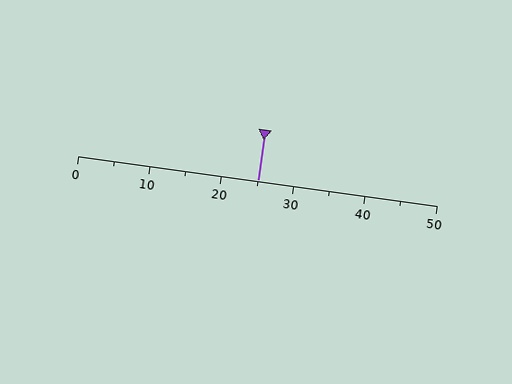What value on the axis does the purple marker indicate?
The marker indicates approximately 25.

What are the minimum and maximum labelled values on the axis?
The axis runs from 0 to 50.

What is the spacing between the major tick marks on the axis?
The major ticks are spaced 10 apart.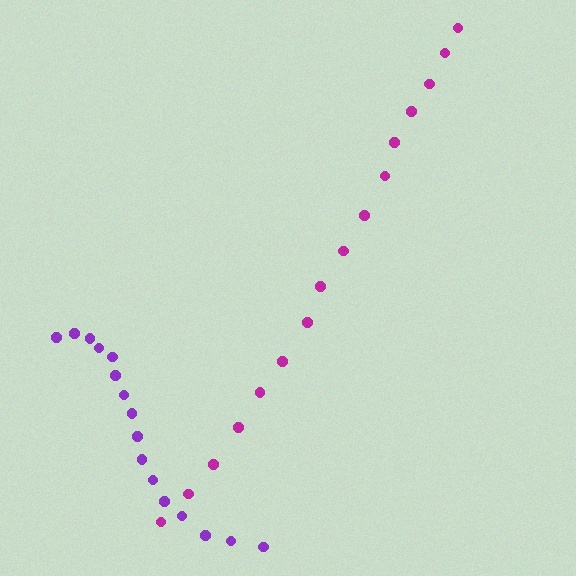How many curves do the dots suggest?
There are 2 distinct paths.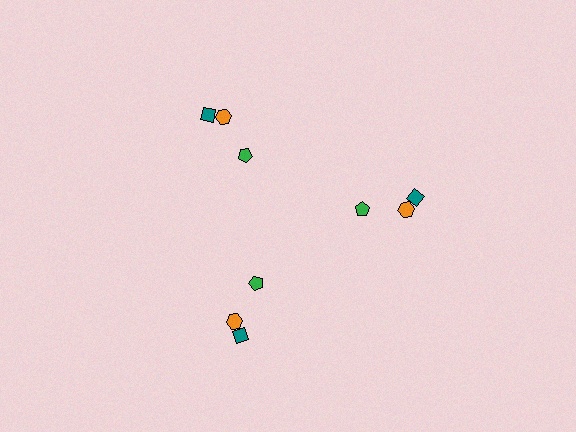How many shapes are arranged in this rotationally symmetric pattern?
There are 9 shapes, arranged in 3 groups of 3.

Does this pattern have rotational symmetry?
Yes, this pattern has 3-fold rotational symmetry. It looks the same after rotating 120 degrees around the center.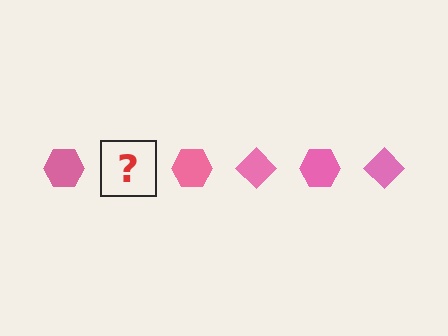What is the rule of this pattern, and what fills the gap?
The rule is that the pattern cycles through hexagon, diamond shapes in pink. The gap should be filled with a pink diamond.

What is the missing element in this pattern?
The missing element is a pink diamond.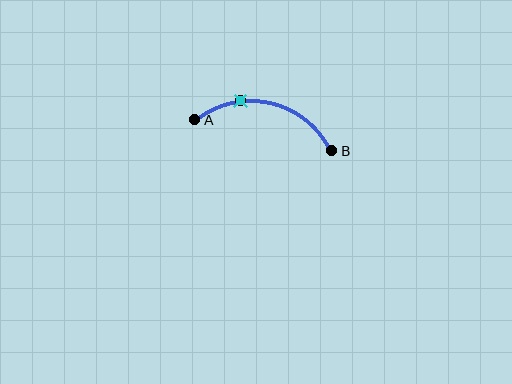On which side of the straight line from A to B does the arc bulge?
The arc bulges above the straight line connecting A and B.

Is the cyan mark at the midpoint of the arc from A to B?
No. The cyan mark lies on the arc but is closer to endpoint A. The arc midpoint would be at the point on the curve equidistant along the arc from both A and B.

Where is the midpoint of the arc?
The arc midpoint is the point on the curve farthest from the straight line joining A and B. It sits above that line.